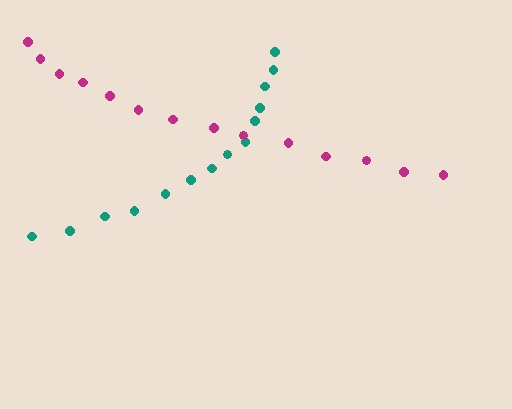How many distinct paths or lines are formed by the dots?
There are 2 distinct paths.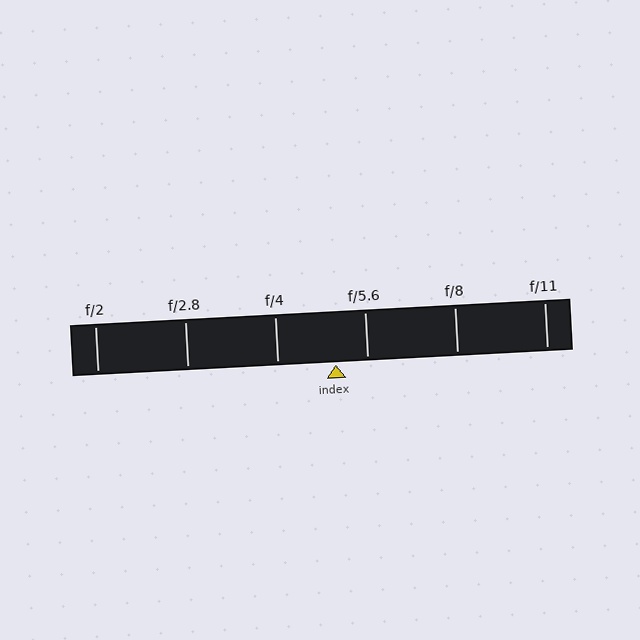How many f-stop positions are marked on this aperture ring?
There are 6 f-stop positions marked.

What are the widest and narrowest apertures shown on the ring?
The widest aperture shown is f/2 and the narrowest is f/11.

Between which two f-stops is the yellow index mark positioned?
The index mark is between f/4 and f/5.6.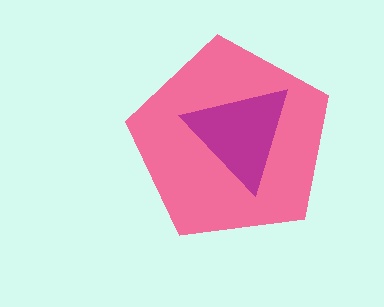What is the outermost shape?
The pink pentagon.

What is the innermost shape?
The magenta triangle.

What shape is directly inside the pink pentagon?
The magenta triangle.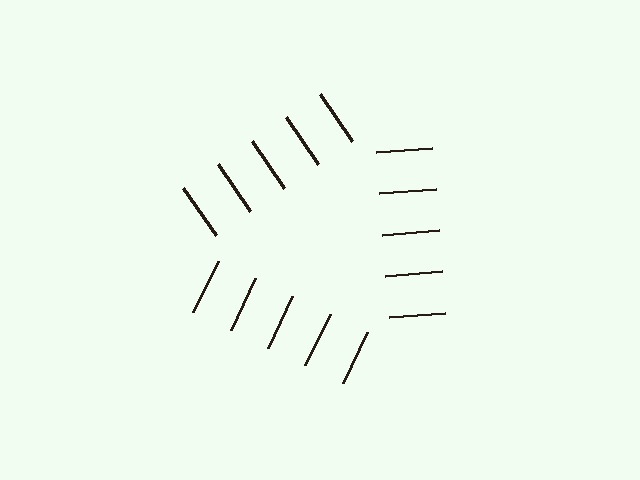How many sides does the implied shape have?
3 sides — the line-ends trace a triangle.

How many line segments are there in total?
15 — 5 along each of the 3 edges.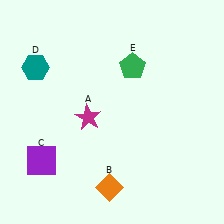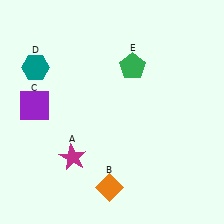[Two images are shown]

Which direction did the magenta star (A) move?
The magenta star (A) moved down.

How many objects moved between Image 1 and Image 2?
2 objects moved between the two images.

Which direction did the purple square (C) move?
The purple square (C) moved up.